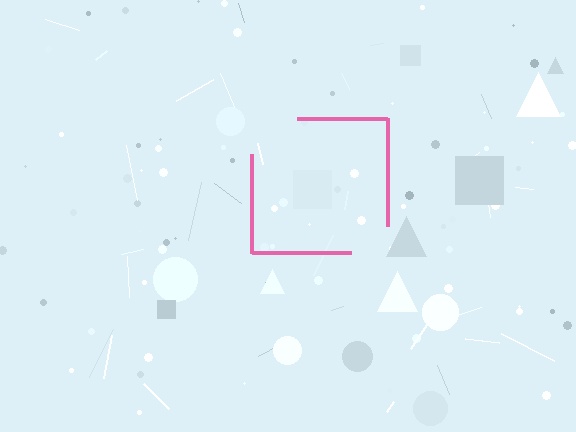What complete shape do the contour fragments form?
The contour fragments form a square.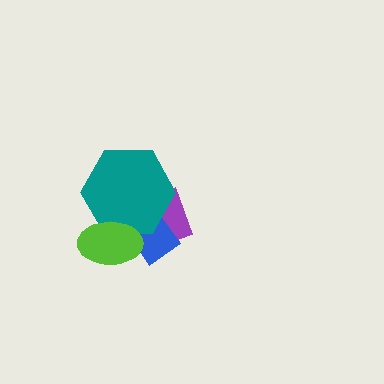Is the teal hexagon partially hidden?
Yes, it is partially covered by another shape.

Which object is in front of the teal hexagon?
The lime ellipse is in front of the teal hexagon.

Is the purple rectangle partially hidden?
Yes, it is partially covered by another shape.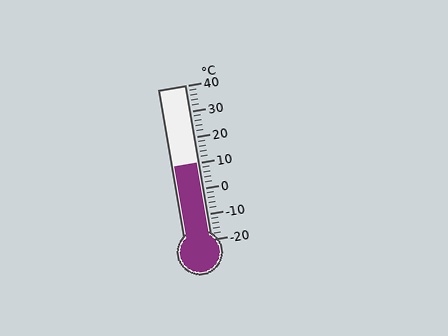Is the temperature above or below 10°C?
The temperature is at 10°C.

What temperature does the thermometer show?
The thermometer shows approximately 10°C.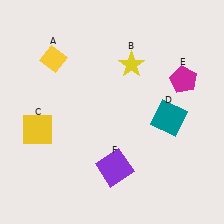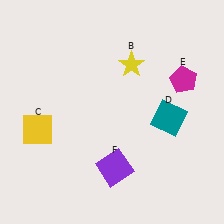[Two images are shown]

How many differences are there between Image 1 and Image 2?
There is 1 difference between the two images.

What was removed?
The yellow diamond (A) was removed in Image 2.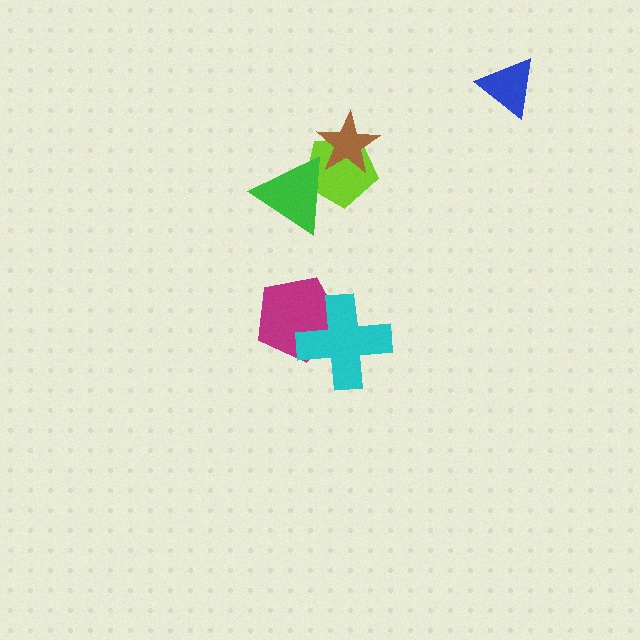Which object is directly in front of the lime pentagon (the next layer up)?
The green triangle is directly in front of the lime pentagon.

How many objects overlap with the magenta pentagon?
1 object overlaps with the magenta pentagon.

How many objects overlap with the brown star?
1 object overlaps with the brown star.